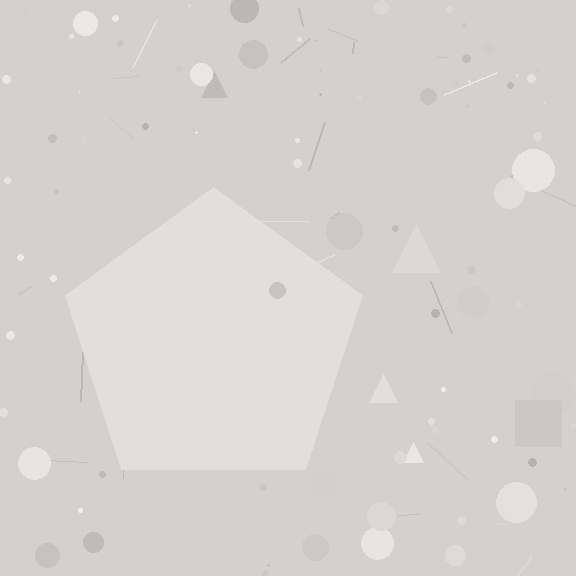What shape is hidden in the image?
A pentagon is hidden in the image.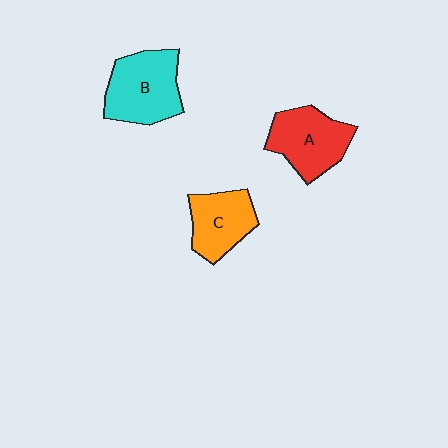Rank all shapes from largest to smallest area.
From largest to smallest: B (cyan), A (red), C (orange).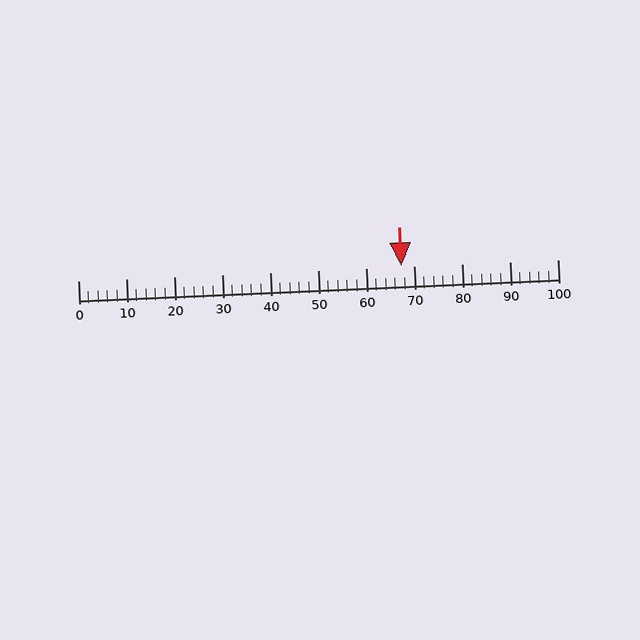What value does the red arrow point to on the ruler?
The red arrow points to approximately 67.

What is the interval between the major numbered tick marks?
The major tick marks are spaced 10 units apart.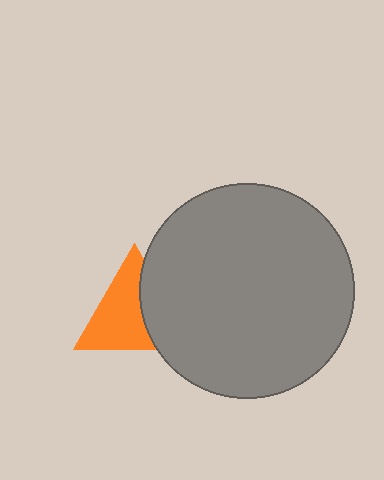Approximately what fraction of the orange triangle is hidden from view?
Roughly 37% of the orange triangle is hidden behind the gray circle.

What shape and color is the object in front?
The object in front is a gray circle.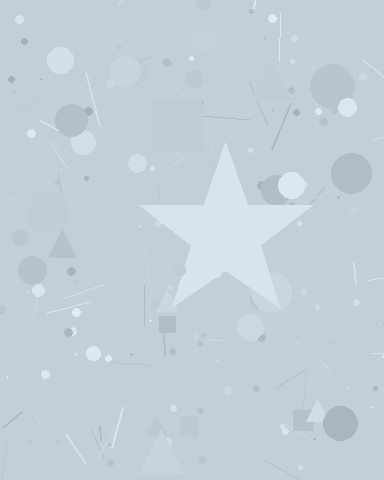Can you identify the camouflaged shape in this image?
The camouflaged shape is a star.